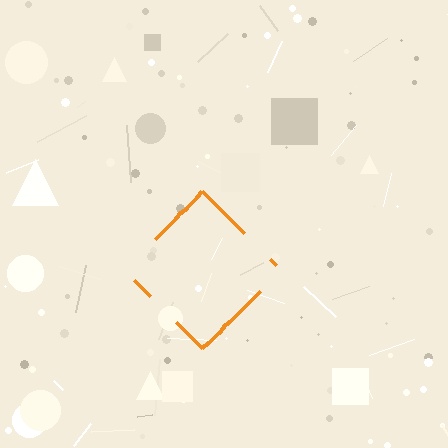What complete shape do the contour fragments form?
The contour fragments form a diamond.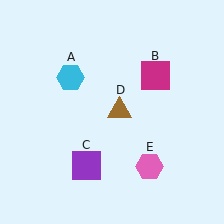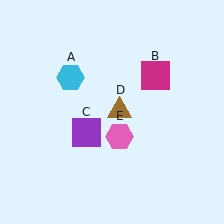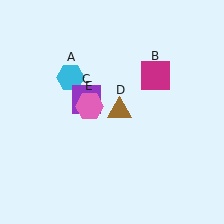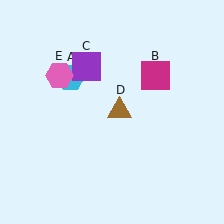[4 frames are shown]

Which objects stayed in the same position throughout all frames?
Cyan hexagon (object A) and magenta square (object B) and brown triangle (object D) remained stationary.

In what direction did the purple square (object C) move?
The purple square (object C) moved up.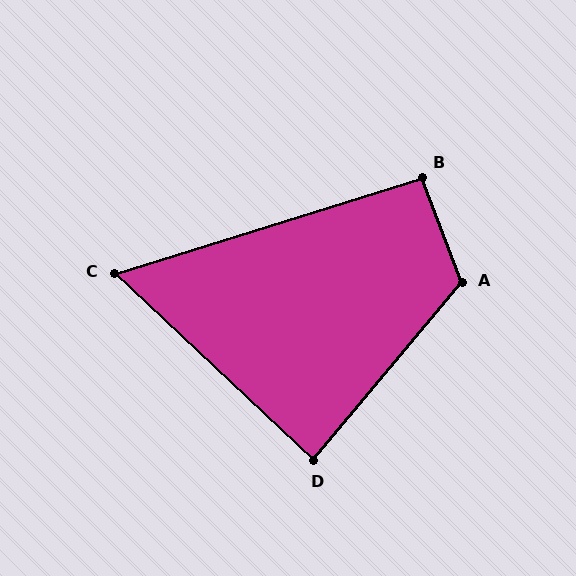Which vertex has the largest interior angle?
A, at approximately 119 degrees.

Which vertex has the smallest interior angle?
C, at approximately 61 degrees.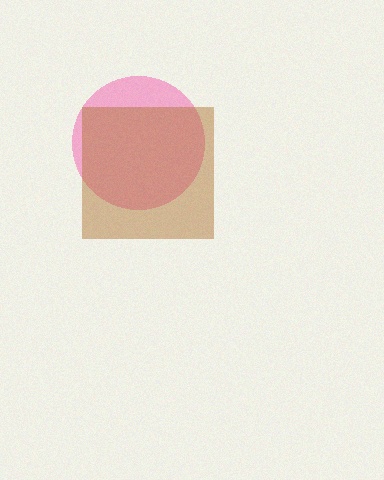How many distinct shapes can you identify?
There are 2 distinct shapes: a pink circle, a brown square.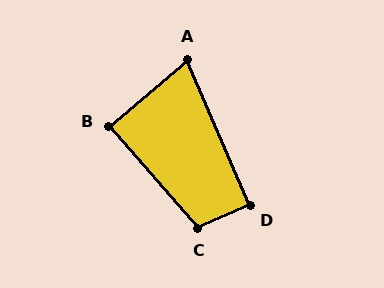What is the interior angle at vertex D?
Approximately 91 degrees (approximately right).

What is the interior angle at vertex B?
Approximately 89 degrees (approximately right).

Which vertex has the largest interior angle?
C, at approximately 107 degrees.